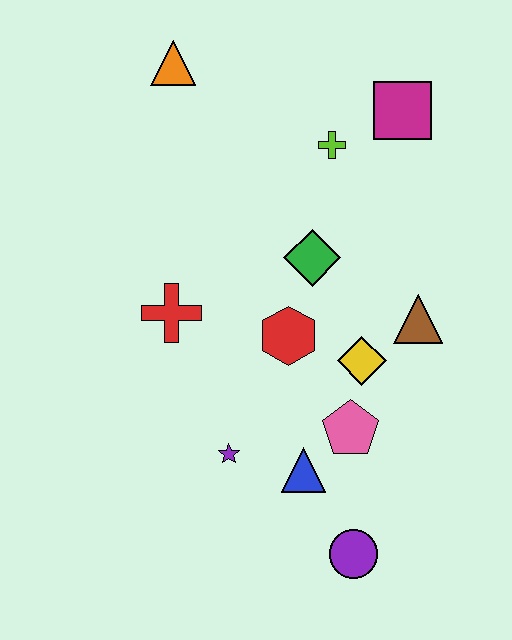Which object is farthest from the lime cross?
The purple circle is farthest from the lime cross.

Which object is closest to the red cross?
The red hexagon is closest to the red cross.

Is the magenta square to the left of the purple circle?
No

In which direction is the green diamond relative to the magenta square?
The green diamond is below the magenta square.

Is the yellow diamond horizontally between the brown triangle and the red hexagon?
Yes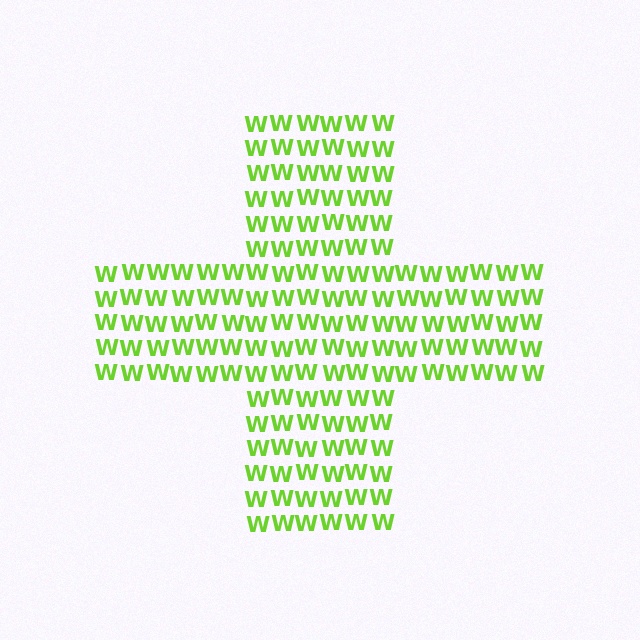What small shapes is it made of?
It is made of small letter W's.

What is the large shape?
The large shape is a cross.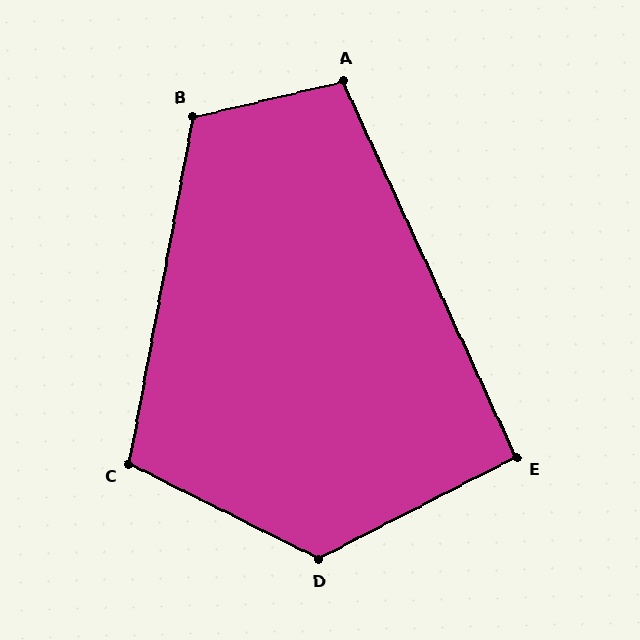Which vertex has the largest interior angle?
D, at approximately 126 degrees.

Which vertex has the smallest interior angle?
E, at approximately 93 degrees.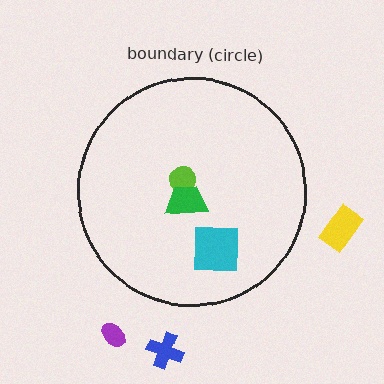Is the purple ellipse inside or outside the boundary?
Outside.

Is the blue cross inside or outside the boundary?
Outside.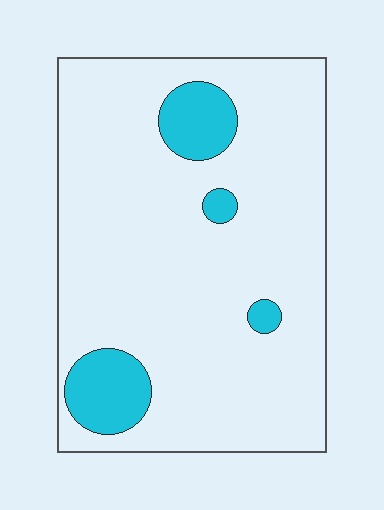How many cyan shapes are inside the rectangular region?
4.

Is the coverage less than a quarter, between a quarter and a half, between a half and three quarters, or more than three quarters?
Less than a quarter.